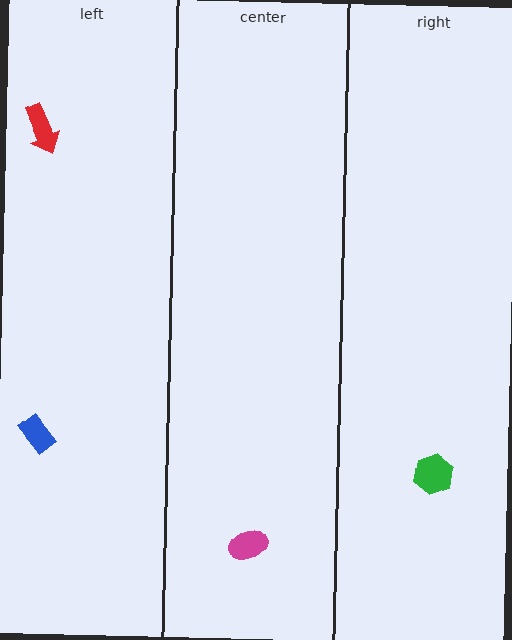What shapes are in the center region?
The magenta ellipse.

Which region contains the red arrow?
The left region.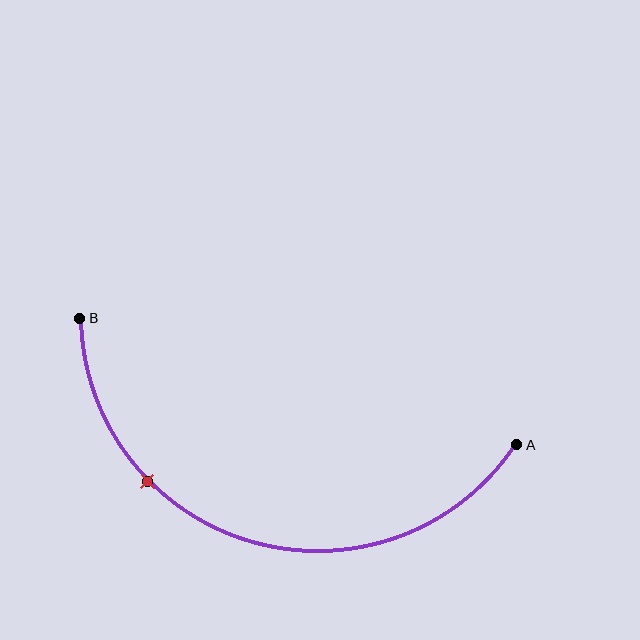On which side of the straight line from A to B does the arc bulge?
The arc bulges below the straight line connecting A and B.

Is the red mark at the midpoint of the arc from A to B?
No. The red mark lies on the arc but is closer to endpoint B. The arc midpoint would be at the point on the curve equidistant along the arc from both A and B.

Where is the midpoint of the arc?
The arc midpoint is the point on the curve farthest from the straight line joining A and B. It sits below that line.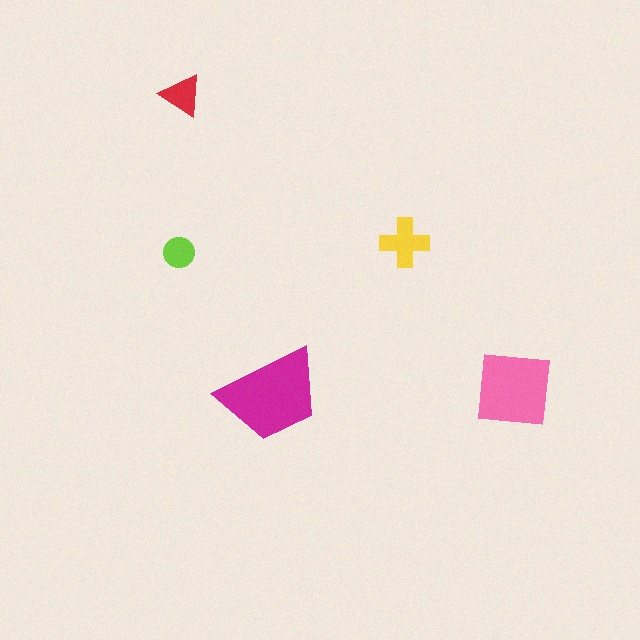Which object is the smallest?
The lime circle.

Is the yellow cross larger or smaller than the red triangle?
Larger.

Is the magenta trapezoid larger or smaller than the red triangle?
Larger.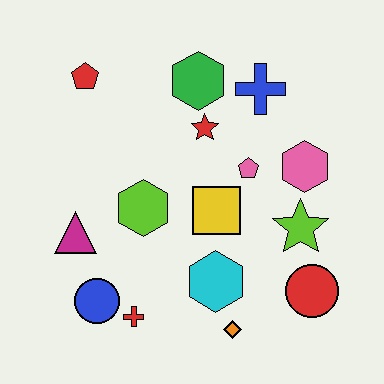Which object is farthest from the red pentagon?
The red circle is farthest from the red pentagon.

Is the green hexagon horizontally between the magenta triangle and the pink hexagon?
Yes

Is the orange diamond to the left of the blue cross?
Yes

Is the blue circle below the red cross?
No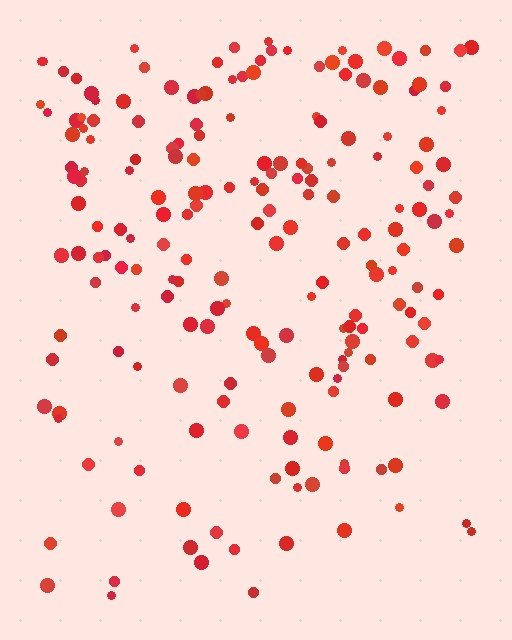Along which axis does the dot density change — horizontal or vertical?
Vertical.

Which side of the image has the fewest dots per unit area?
The bottom.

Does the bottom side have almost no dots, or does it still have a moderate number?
Still a moderate number, just noticeably fewer than the top.